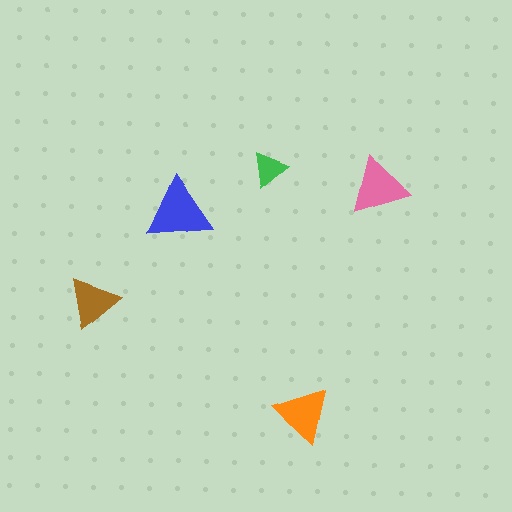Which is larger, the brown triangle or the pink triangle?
The pink one.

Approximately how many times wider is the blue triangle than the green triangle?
About 2 times wider.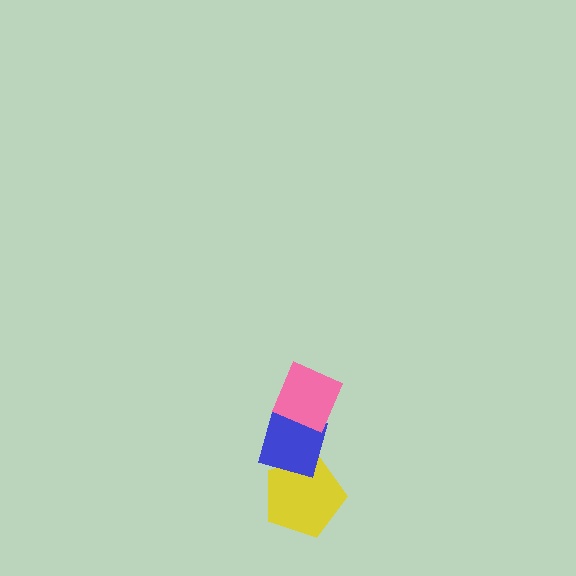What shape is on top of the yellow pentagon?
The blue diamond is on top of the yellow pentagon.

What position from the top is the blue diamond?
The blue diamond is 2nd from the top.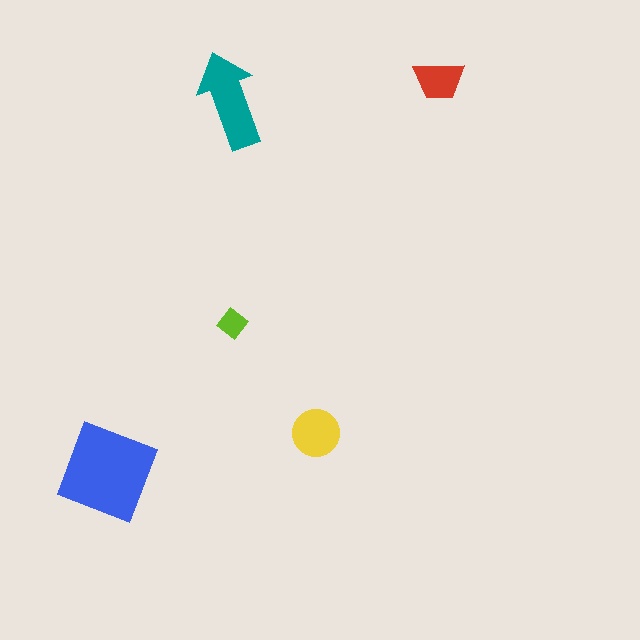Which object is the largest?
The blue square.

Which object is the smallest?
The lime diamond.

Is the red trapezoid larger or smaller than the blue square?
Smaller.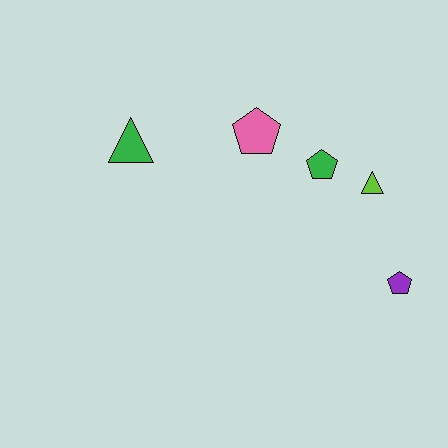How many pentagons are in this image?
There are 3 pentagons.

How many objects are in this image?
There are 5 objects.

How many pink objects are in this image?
There is 1 pink object.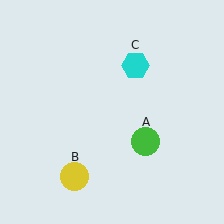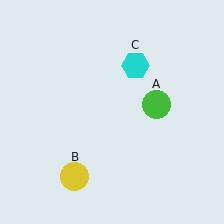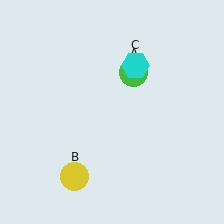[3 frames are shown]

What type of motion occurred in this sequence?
The green circle (object A) rotated counterclockwise around the center of the scene.